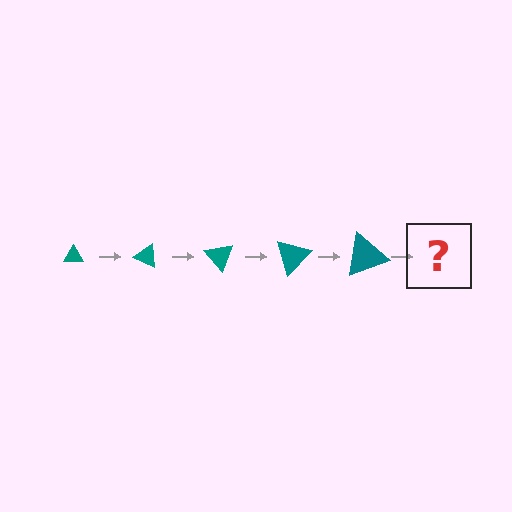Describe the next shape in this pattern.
It should be a triangle, larger than the previous one and rotated 125 degrees from the start.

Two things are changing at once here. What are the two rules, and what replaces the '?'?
The two rules are that the triangle grows larger each step and it rotates 25 degrees each step. The '?' should be a triangle, larger than the previous one and rotated 125 degrees from the start.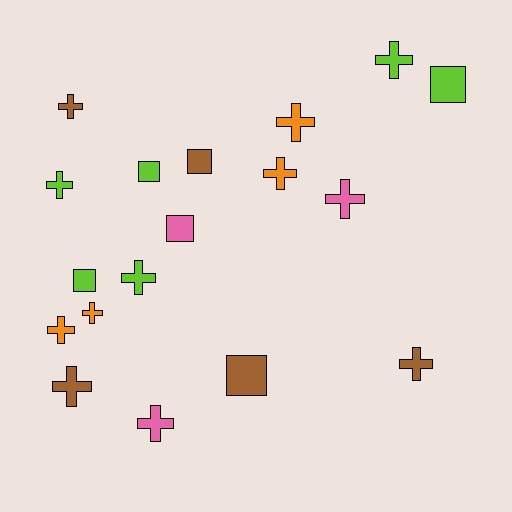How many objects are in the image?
There are 18 objects.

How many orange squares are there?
There are no orange squares.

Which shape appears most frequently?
Cross, with 12 objects.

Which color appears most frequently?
Lime, with 6 objects.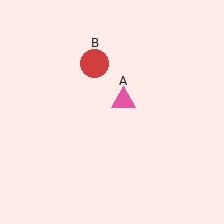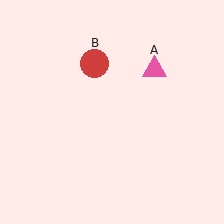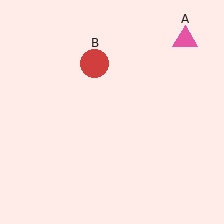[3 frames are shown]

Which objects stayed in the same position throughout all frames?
Red circle (object B) remained stationary.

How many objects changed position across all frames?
1 object changed position: pink triangle (object A).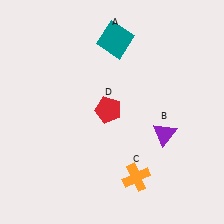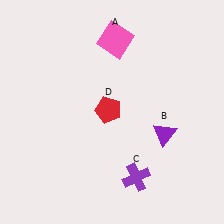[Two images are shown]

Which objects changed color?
A changed from teal to pink. C changed from orange to purple.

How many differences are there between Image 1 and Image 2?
There are 2 differences between the two images.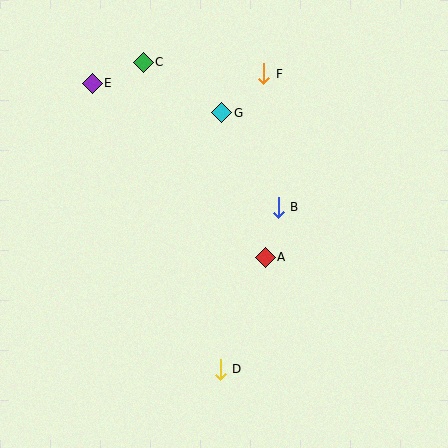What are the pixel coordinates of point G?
Point G is at (222, 113).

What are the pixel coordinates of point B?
Point B is at (278, 207).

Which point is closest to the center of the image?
Point A at (265, 257) is closest to the center.